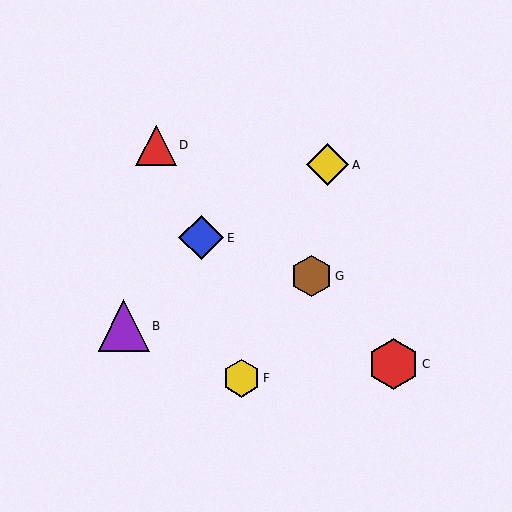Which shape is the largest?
The purple triangle (labeled B) is the largest.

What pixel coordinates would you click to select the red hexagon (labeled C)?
Click at (393, 364) to select the red hexagon C.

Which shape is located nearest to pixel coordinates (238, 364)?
The yellow hexagon (labeled F) at (241, 378) is nearest to that location.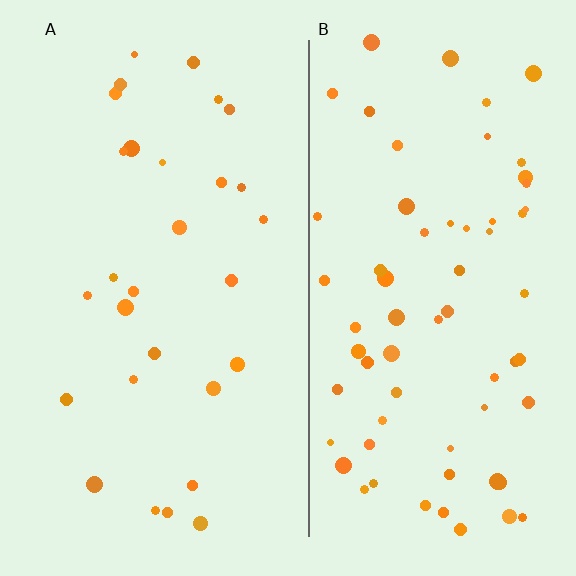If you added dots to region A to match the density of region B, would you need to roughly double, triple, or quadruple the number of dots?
Approximately double.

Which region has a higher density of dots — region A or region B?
B (the right).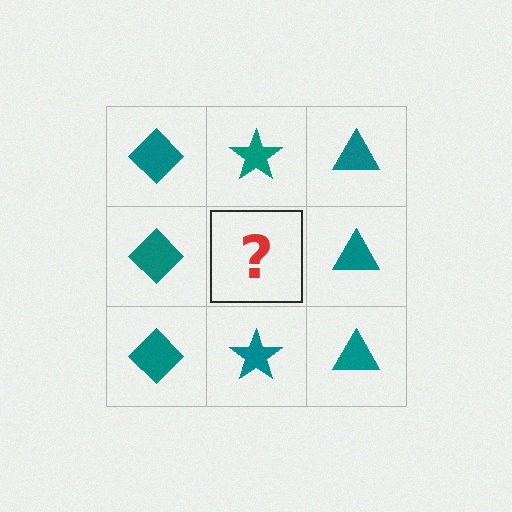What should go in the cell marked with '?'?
The missing cell should contain a teal star.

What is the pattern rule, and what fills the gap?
The rule is that each column has a consistent shape. The gap should be filled with a teal star.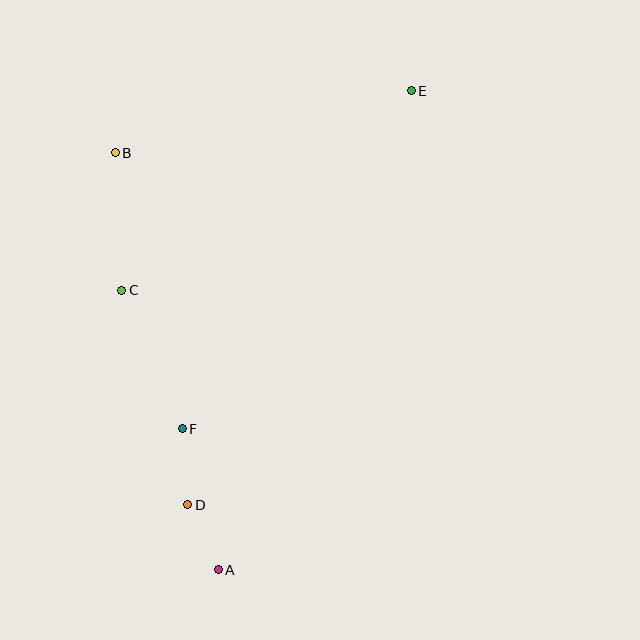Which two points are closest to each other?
Points A and D are closest to each other.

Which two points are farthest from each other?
Points A and E are farthest from each other.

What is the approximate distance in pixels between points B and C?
The distance between B and C is approximately 137 pixels.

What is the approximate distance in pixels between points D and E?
The distance between D and E is approximately 470 pixels.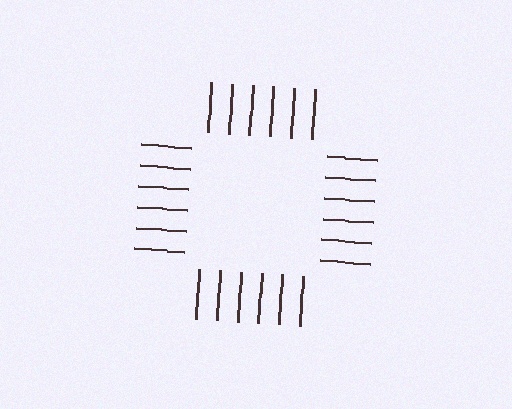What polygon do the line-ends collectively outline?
An illusory square — the line segments terminate on its edges but no continuous stroke is drawn.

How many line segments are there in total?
24 — 6 along each of the 4 edges.